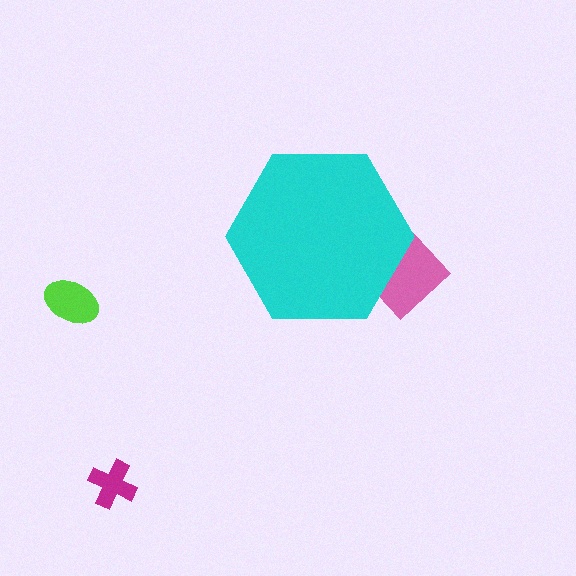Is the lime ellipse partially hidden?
No, the lime ellipse is fully visible.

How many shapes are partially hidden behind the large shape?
1 shape is partially hidden.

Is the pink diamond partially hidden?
Yes, the pink diamond is partially hidden behind the cyan hexagon.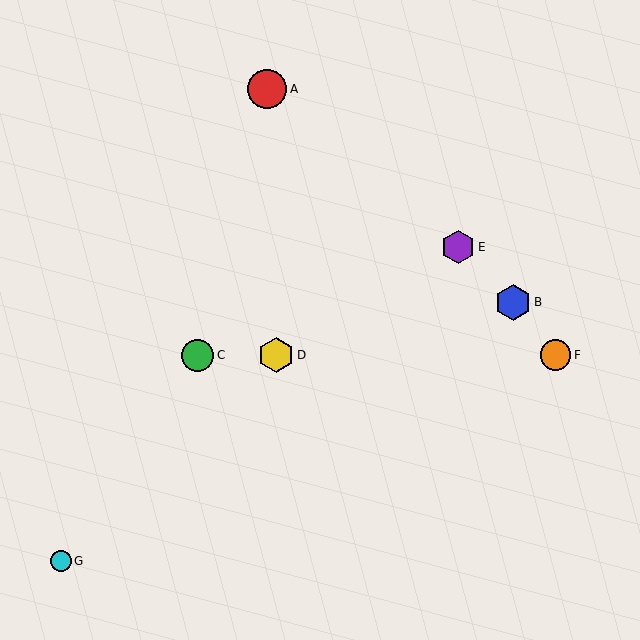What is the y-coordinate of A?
Object A is at y≈89.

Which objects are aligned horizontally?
Objects C, D, F are aligned horizontally.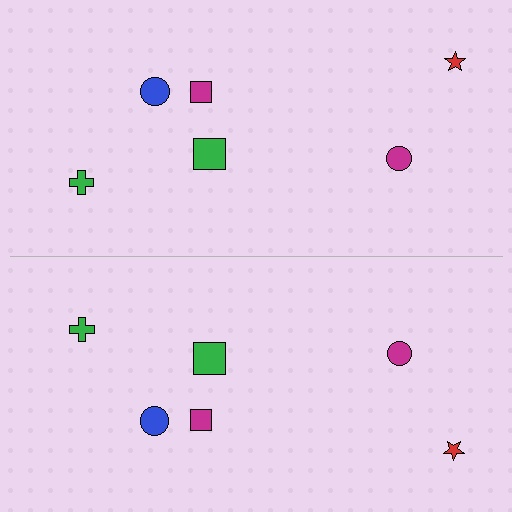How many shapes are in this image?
There are 12 shapes in this image.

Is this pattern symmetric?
Yes, this pattern has bilateral (reflection) symmetry.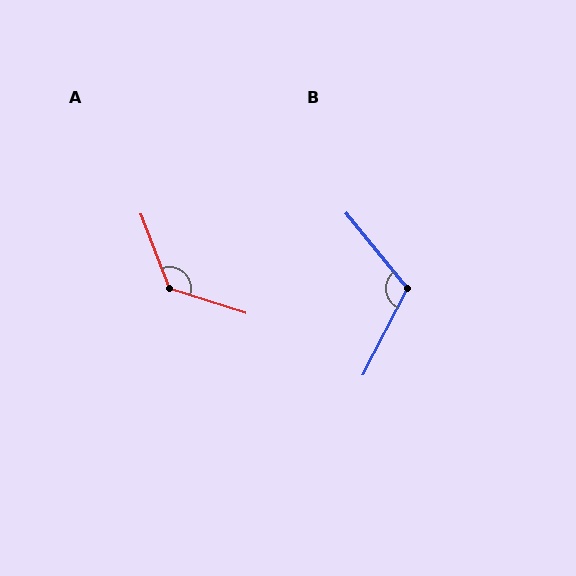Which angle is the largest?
A, at approximately 128 degrees.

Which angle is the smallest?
B, at approximately 114 degrees.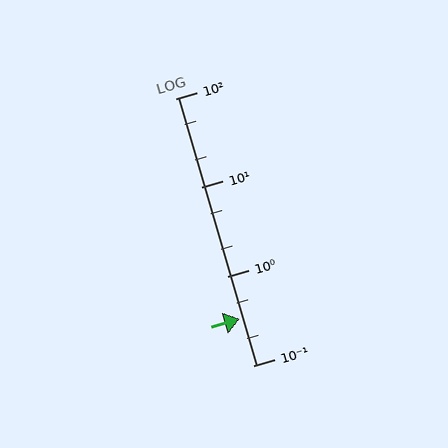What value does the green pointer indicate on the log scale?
The pointer indicates approximately 0.33.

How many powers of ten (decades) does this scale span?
The scale spans 3 decades, from 0.1 to 100.